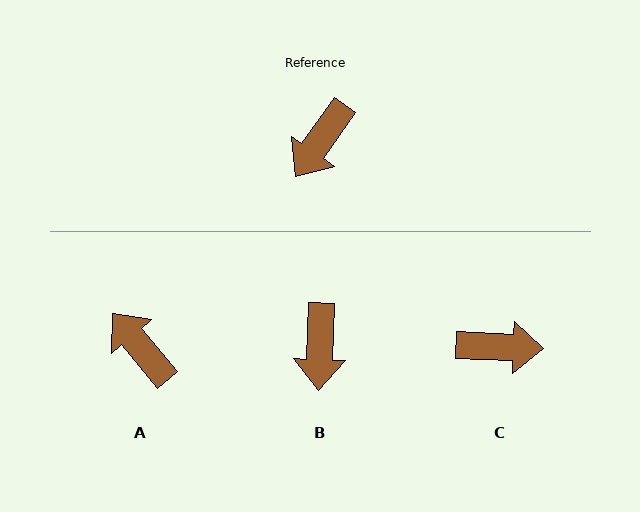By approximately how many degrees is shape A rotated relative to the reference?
Approximately 106 degrees clockwise.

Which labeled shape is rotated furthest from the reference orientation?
C, about 123 degrees away.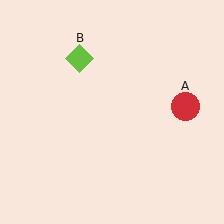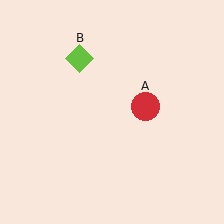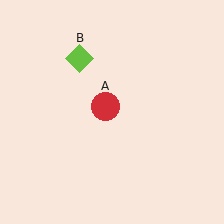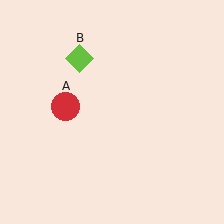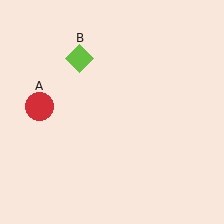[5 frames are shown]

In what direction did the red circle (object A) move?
The red circle (object A) moved left.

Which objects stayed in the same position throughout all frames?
Lime diamond (object B) remained stationary.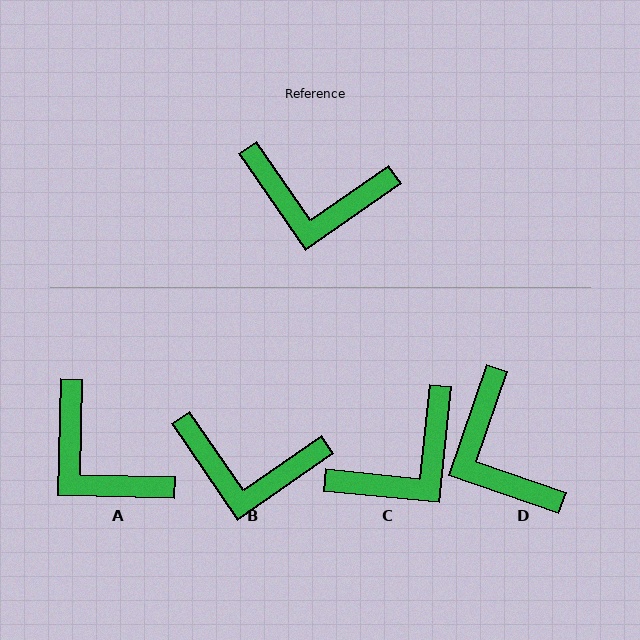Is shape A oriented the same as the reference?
No, it is off by about 36 degrees.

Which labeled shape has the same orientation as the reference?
B.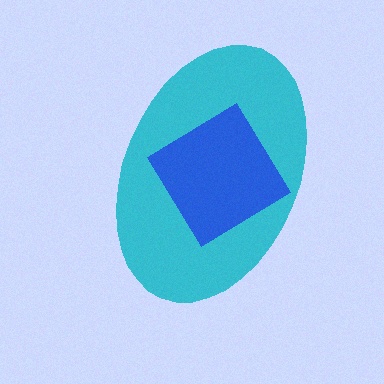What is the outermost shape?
The cyan ellipse.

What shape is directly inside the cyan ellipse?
The blue diamond.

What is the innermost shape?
The blue diamond.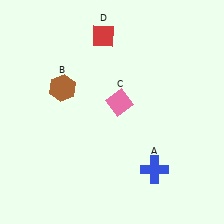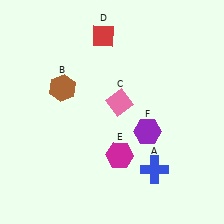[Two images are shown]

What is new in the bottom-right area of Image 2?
A magenta hexagon (E) was added in the bottom-right area of Image 2.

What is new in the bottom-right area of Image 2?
A purple hexagon (F) was added in the bottom-right area of Image 2.